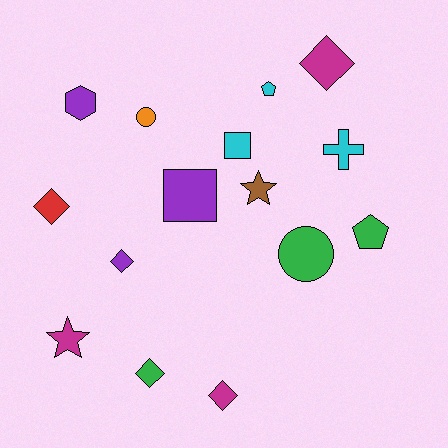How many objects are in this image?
There are 15 objects.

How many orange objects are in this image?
There is 1 orange object.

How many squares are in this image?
There are 2 squares.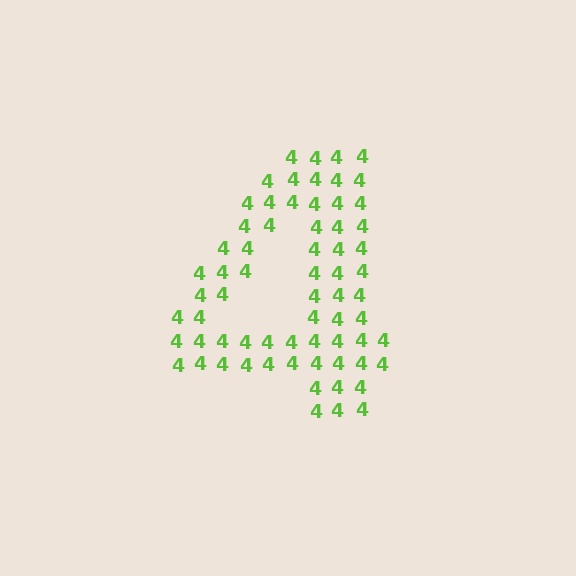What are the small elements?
The small elements are digit 4's.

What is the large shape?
The large shape is the digit 4.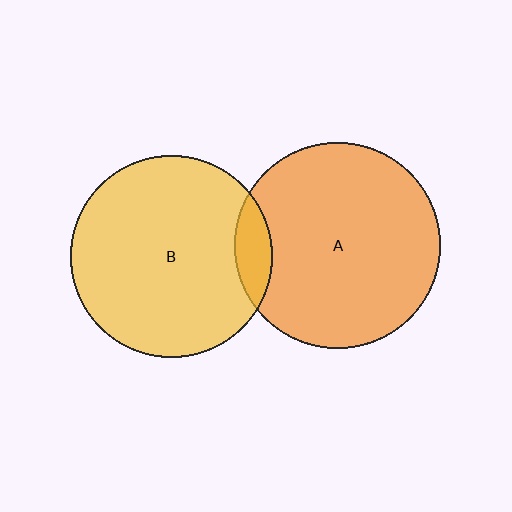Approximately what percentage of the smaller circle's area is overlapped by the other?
Approximately 10%.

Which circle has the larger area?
Circle A (orange).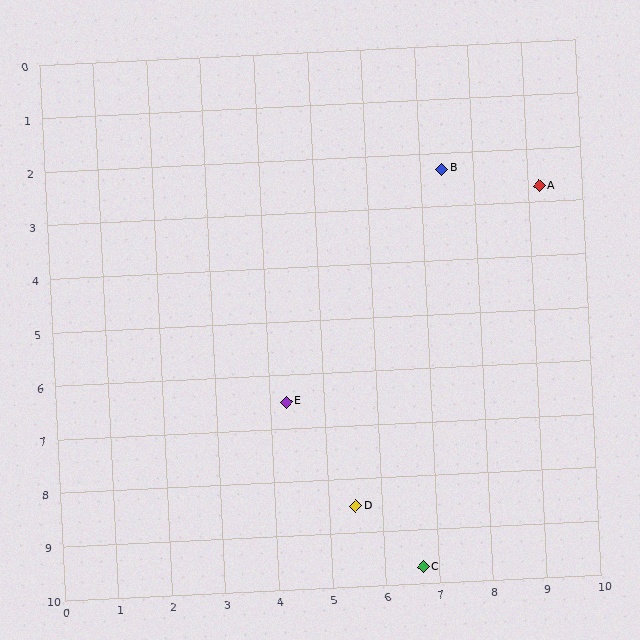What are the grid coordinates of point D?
Point D is at approximately (5.5, 8.5).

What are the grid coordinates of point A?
Point A is at approximately (9.2, 2.7).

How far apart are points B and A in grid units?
Points B and A are about 1.8 grid units apart.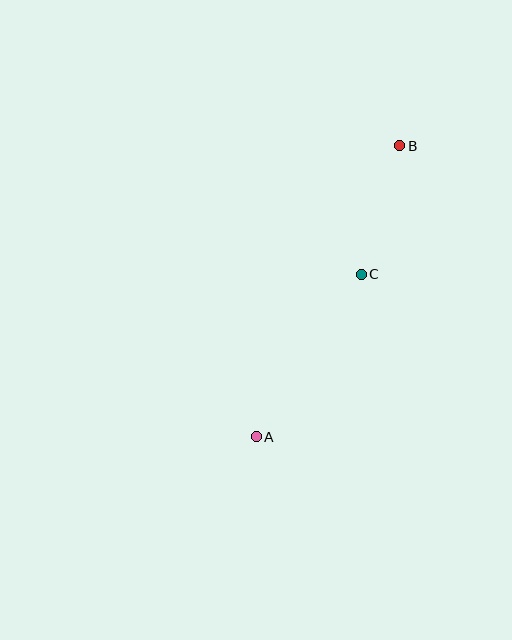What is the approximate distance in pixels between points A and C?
The distance between A and C is approximately 194 pixels.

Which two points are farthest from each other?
Points A and B are farthest from each other.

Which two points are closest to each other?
Points B and C are closest to each other.